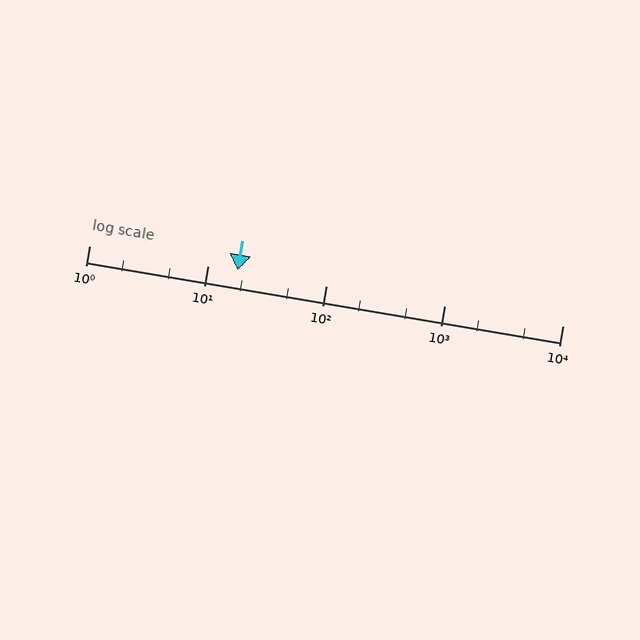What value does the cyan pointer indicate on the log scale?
The pointer indicates approximately 18.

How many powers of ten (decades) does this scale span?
The scale spans 4 decades, from 1 to 10000.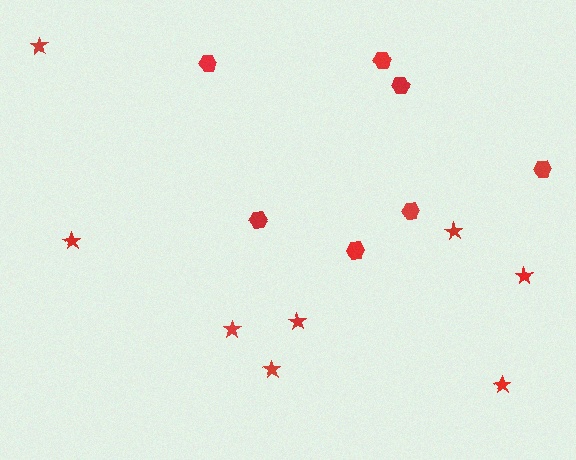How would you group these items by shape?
There are 2 groups: one group of stars (8) and one group of hexagons (7).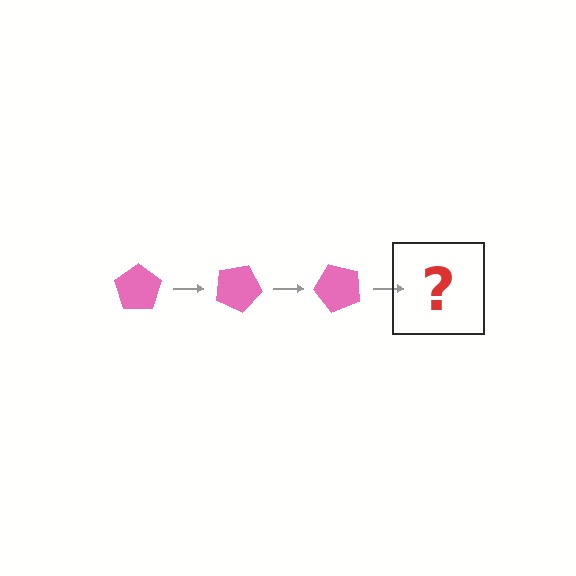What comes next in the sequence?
The next element should be a pink pentagon rotated 75 degrees.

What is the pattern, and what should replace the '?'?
The pattern is that the pentagon rotates 25 degrees each step. The '?' should be a pink pentagon rotated 75 degrees.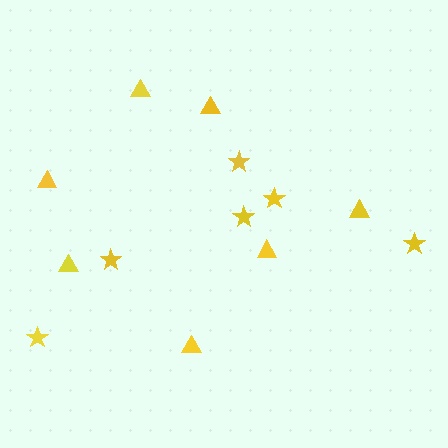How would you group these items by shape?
There are 2 groups: one group of triangles (7) and one group of stars (6).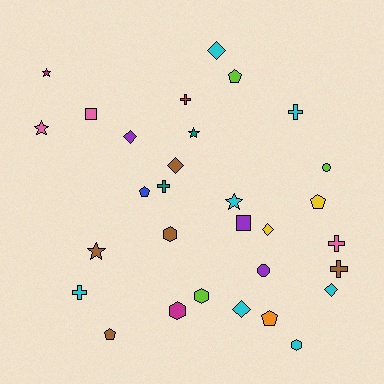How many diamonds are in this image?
There are 6 diamonds.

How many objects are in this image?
There are 30 objects.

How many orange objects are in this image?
There is 1 orange object.